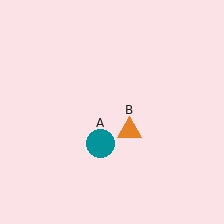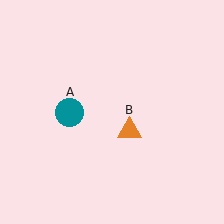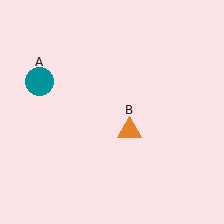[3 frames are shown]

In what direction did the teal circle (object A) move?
The teal circle (object A) moved up and to the left.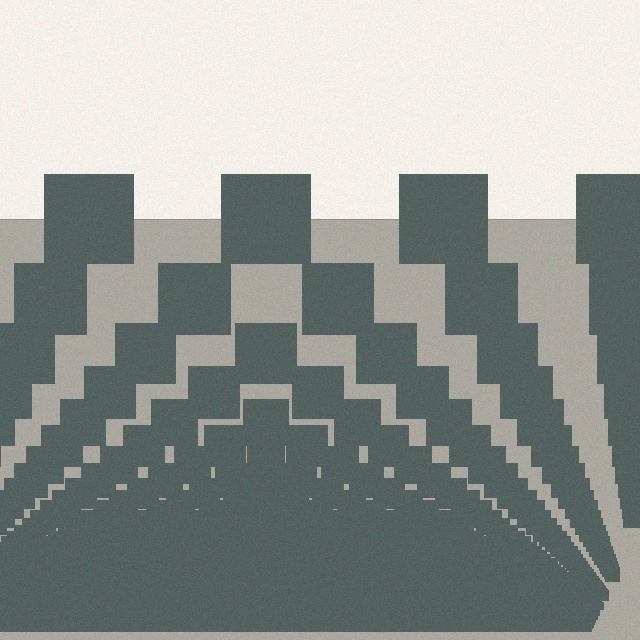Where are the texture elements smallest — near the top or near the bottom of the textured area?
Near the bottom.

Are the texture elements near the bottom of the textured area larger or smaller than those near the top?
Smaller. The gradient is inverted — elements near the bottom are smaller and denser.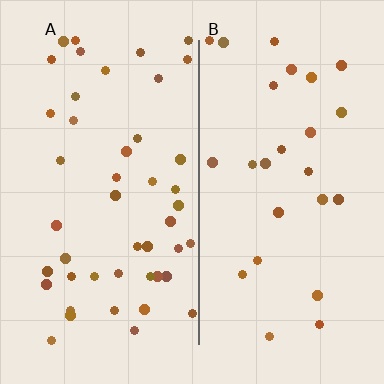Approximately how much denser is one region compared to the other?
Approximately 1.8× — region A over region B.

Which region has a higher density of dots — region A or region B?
A (the left).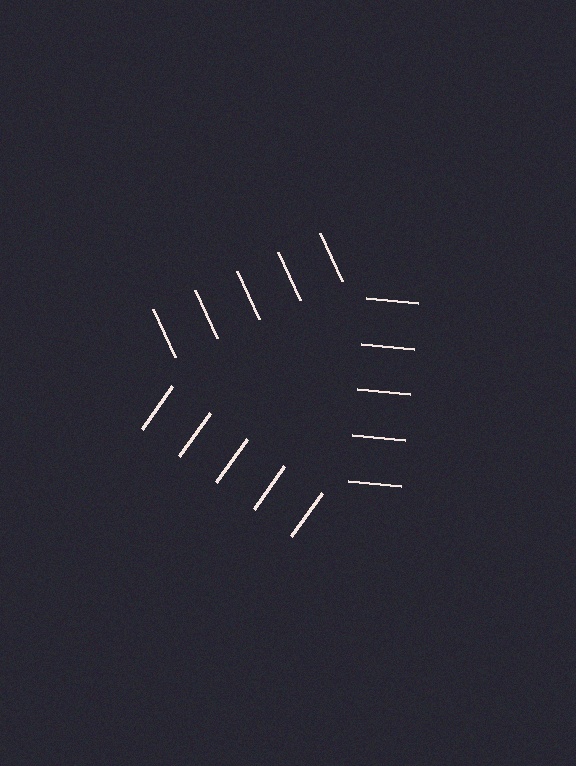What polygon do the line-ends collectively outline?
An illusory triangle — the line segments terminate on its edges but no continuous stroke is drawn.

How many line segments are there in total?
15 — 5 along each of the 3 edges.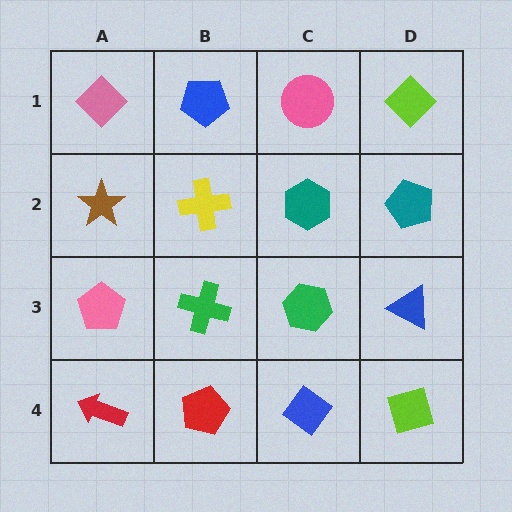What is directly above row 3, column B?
A yellow cross.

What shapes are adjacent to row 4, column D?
A blue triangle (row 3, column D), a blue diamond (row 4, column C).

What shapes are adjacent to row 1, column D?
A teal pentagon (row 2, column D), a pink circle (row 1, column C).